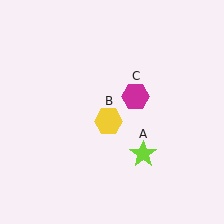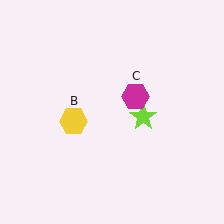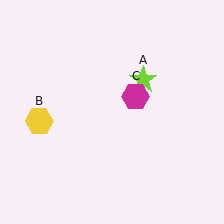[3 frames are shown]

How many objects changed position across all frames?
2 objects changed position: lime star (object A), yellow hexagon (object B).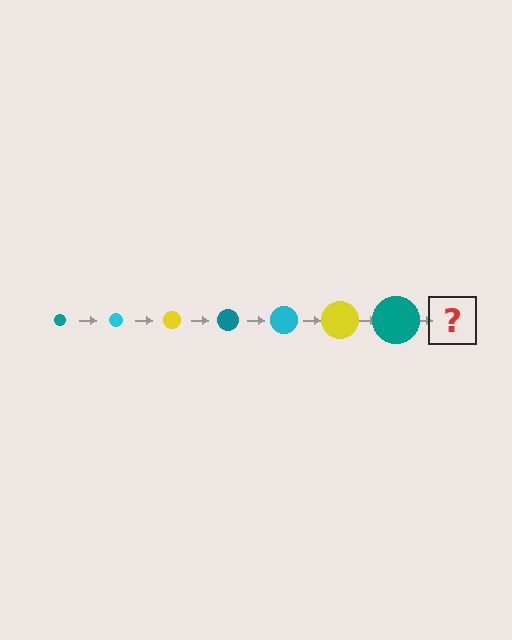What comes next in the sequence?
The next element should be a cyan circle, larger than the previous one.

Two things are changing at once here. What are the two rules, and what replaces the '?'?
The two rules are that the circle grows larger each step and the color cycles through teal, cyan, and yellow. The '?' should be a cyan circle, larger than the previous one.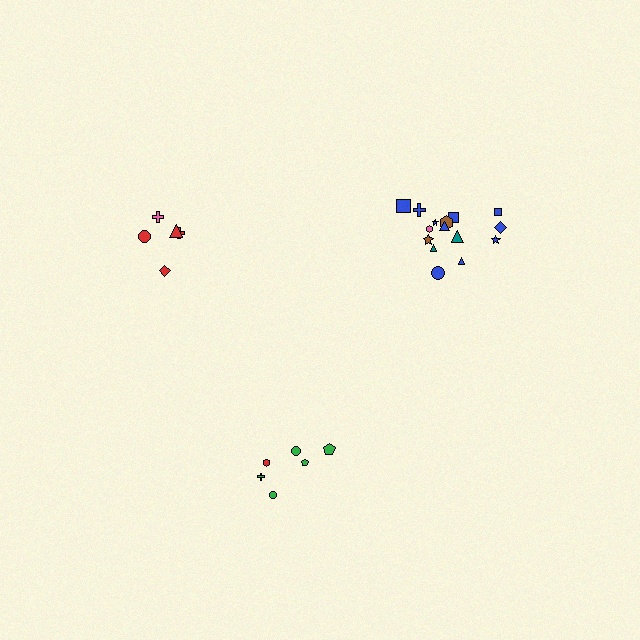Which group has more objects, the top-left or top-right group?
The top-right group.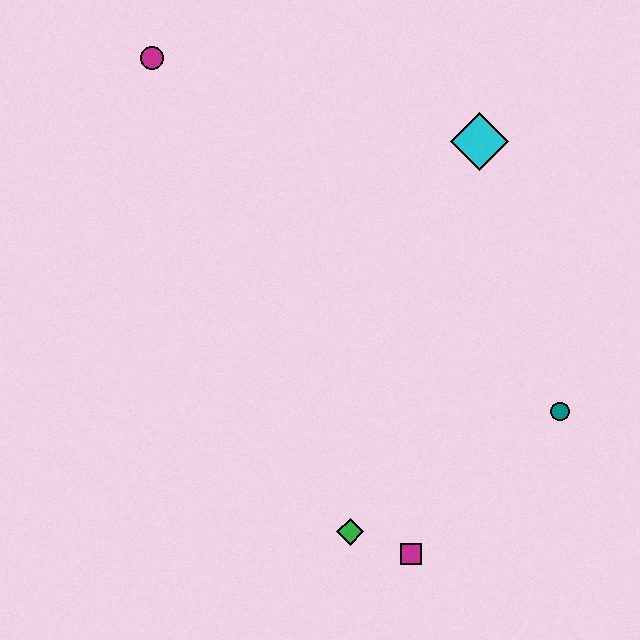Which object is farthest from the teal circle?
The magenta circle is farthest from the teal circle.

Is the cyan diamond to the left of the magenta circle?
No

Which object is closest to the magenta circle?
The cyan diamond is closest to the magenta circle.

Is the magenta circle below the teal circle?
No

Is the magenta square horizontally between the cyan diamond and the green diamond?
Yes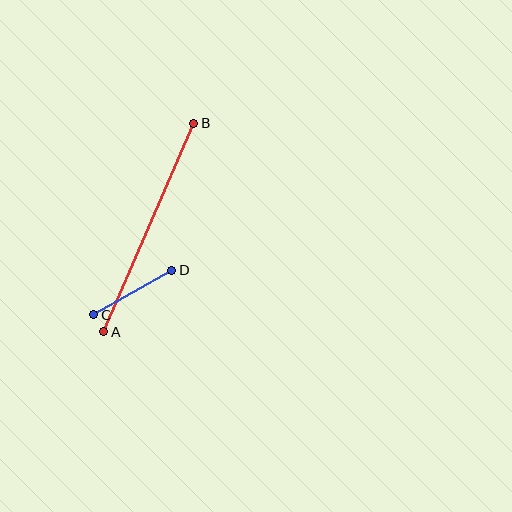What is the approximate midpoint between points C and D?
The midpoint is at approximately (133, 292) pixels.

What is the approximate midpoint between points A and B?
The midpoint is at approximately (149, 227) pixels.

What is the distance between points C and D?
The distance is approximately 90 pixels.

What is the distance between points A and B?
The distance is approximately 227 pixels.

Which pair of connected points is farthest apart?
Points A and B are farthest apart.